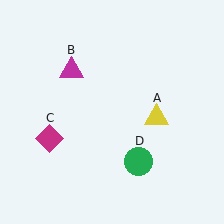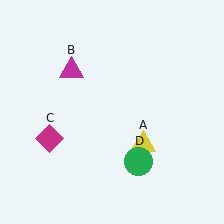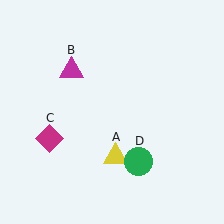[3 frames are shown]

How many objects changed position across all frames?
1 object changed position: yellow triangle (object A).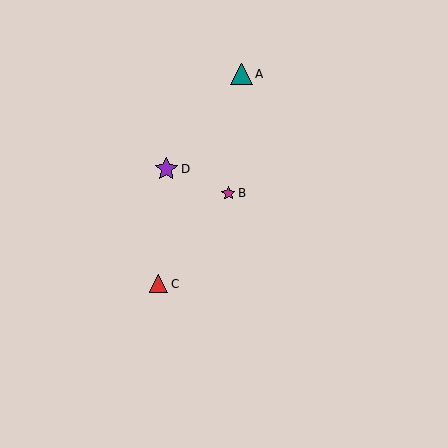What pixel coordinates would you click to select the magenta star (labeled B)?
Click at (228, 193) to select the magenta star B.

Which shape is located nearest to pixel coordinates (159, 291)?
The red triangle (labeled C) at (158, 284) is nearest to that location.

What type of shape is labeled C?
Shape C is a red triangle.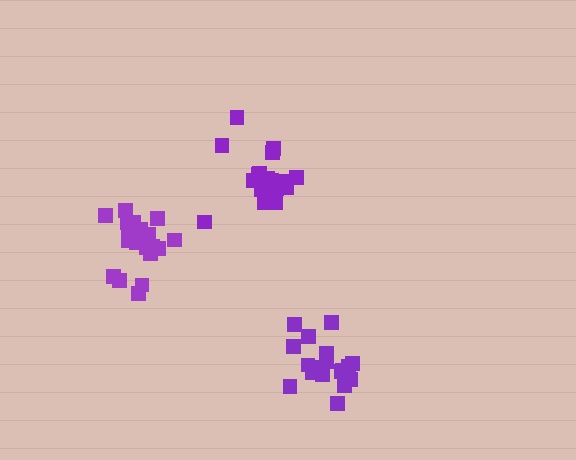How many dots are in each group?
Group 1: 19 dots, Group 2: 21 dots, Group 3: 18 dots (58 total).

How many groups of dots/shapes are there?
There are 3 groups.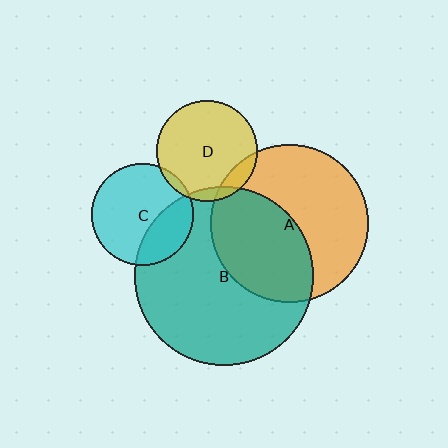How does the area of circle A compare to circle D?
Approximately 2.4 times.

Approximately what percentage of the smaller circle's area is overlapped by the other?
Approximately 30%.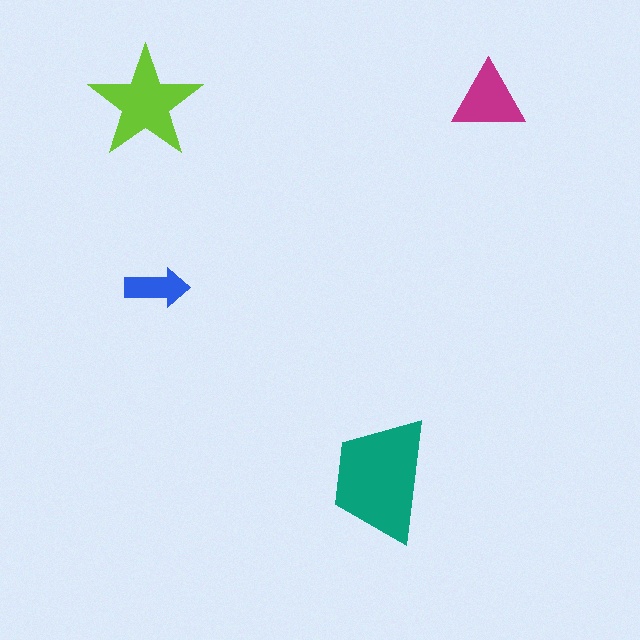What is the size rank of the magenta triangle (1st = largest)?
3rd.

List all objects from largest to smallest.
The teal trapezoid, the lime star, the magenta triangle, the blue arrow.